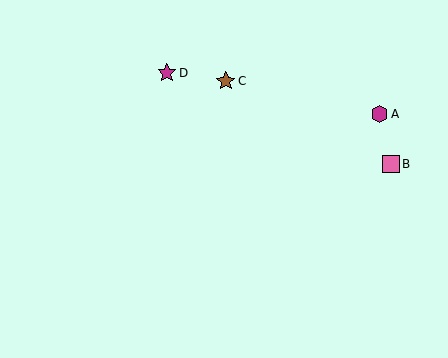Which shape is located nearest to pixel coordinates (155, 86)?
The magenta star (labeled D) at (167, 73) is nearest to that location.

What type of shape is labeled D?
Shape D is a magenta star.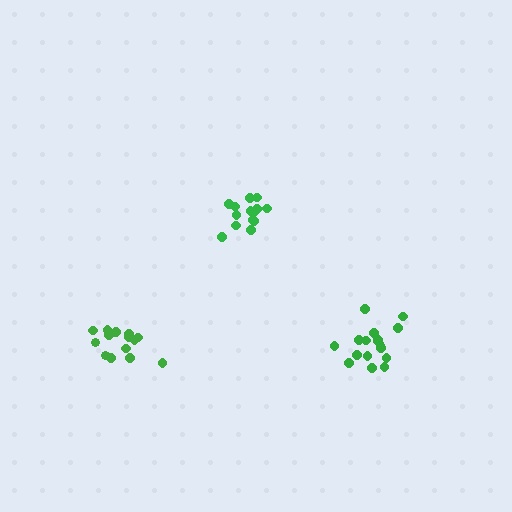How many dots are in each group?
Group 1: 14 dots, Group 2: 14 dots, Group 3: 17 dots (45 total).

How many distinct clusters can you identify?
There are 3 distinct clusters.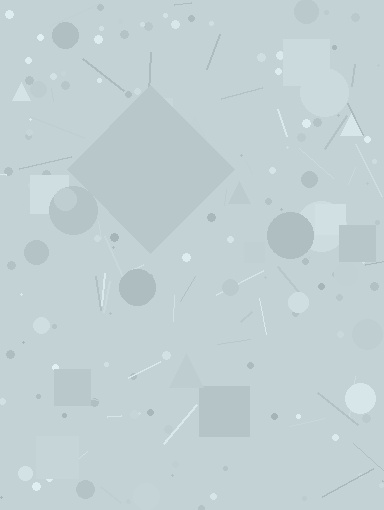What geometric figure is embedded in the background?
A diamond is embedded in the background.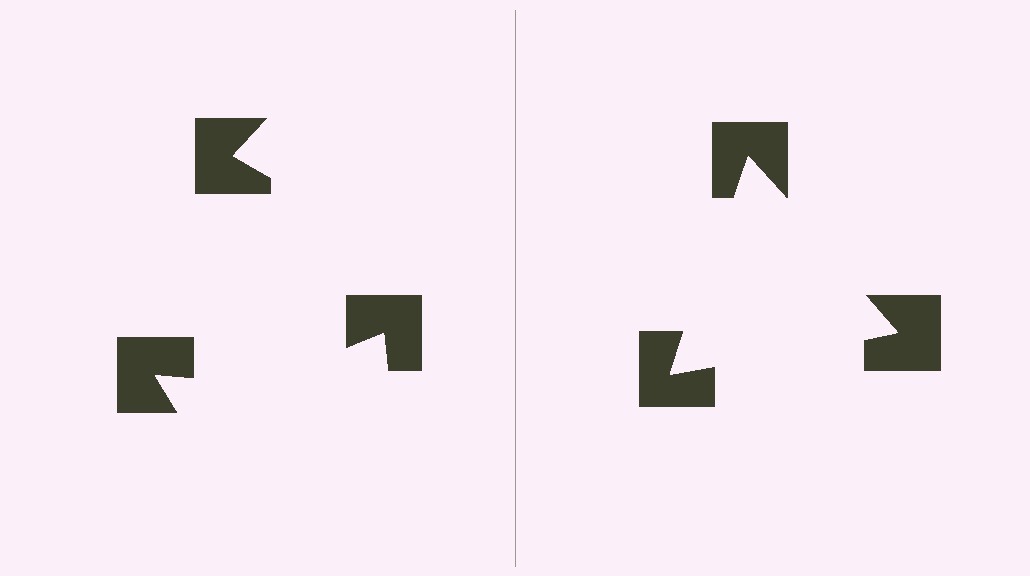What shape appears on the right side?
An illusory triangle.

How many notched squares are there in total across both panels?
6 — 3 on each side.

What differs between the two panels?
The notched squares are positioned identically on both sides; only the wedge orientations differ. On the right they align to a triangle; on the left they are misaligned.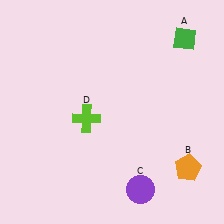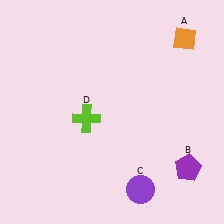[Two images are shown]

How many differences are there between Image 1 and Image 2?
There are 2 differences between the two images.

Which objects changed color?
A changed from green to orange. B changed from orange to purple.